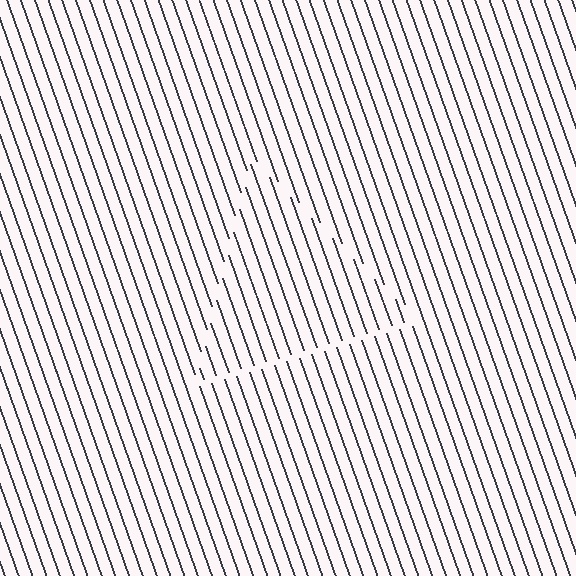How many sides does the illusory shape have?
3 sides — the line-ends trace a triangle.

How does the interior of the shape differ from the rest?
The interior of the shape contains the same grating, shifted by half a period — the contour is defined by the phase discontinuity where line-ends from the inner and outer gratings abut.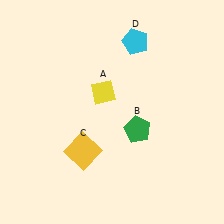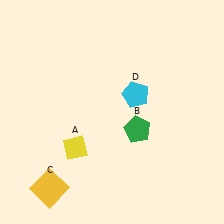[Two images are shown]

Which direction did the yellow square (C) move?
The yellow square (C) moved down.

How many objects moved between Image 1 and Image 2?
3 objects moved between the two images.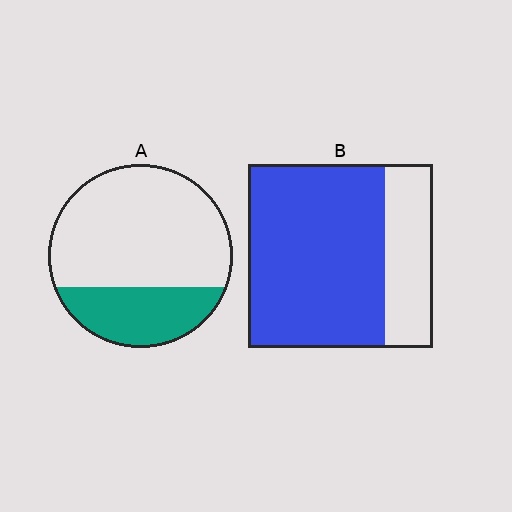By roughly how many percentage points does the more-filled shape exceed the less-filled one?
By roughly 45 percentage points (B over A).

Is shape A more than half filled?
No.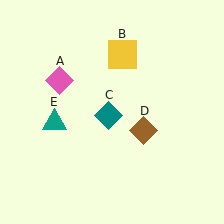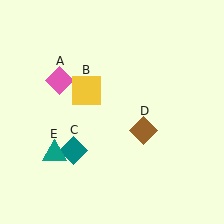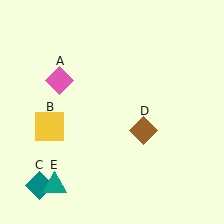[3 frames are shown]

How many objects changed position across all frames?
3 objects changed position: yellow square (object B), teal diamond (object C), teal triangle (object E).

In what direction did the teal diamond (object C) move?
The teal diamond (object C) moved down and to the left.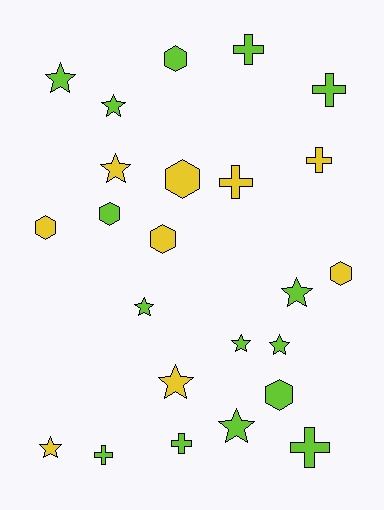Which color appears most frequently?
Lime, with 15 objects.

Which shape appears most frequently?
Star, with 10 objects.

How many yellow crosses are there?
There are 2 yellow crosses.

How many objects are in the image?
There are 24 objects.